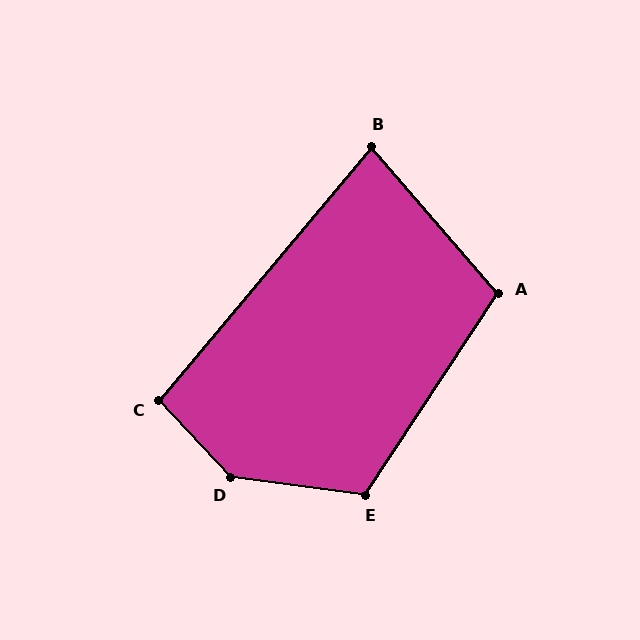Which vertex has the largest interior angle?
D, at approximately 141 degrees.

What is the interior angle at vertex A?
Approximately 106 degrees (obtuse).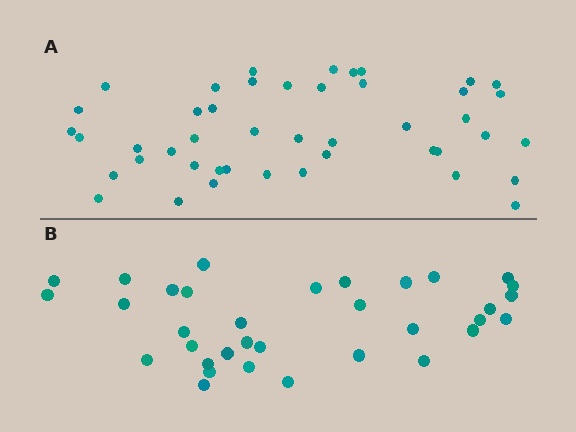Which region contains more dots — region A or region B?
Region A (the top region) has more dots.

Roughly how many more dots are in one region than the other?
Region A has roughly 12 or so more dots than region B.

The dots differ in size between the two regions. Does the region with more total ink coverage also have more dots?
No. Region B has more total ink coverage because its dots are larger, but region A actually contains more individual dots. Total area can be misleading — the number of items is what matters here.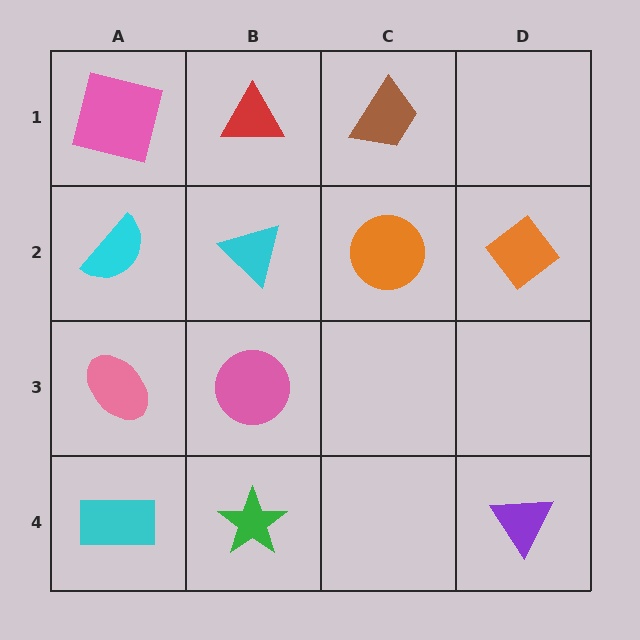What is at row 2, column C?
An orange circle.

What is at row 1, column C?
A brown trapezoid.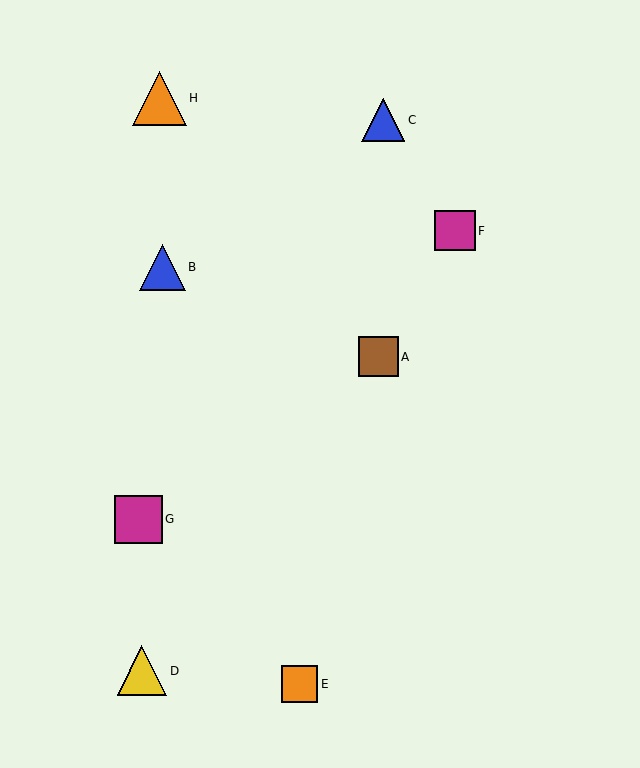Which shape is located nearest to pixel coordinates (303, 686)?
The orange square (labeled E) at (299, 684) is nearest to that location.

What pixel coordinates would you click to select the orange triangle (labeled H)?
Click at (160, 98) to select the orange triangle H.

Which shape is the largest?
The orange triangle (labeled H) is the largest.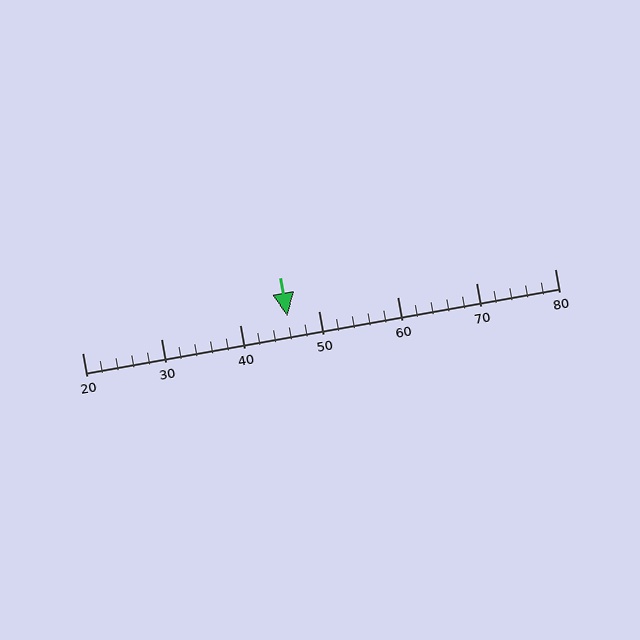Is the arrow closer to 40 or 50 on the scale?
The arrow is closer to 50.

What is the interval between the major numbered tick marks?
The major tick marks are spaced 10 units apart.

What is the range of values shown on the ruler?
The ruler shows values from 20 to 80.